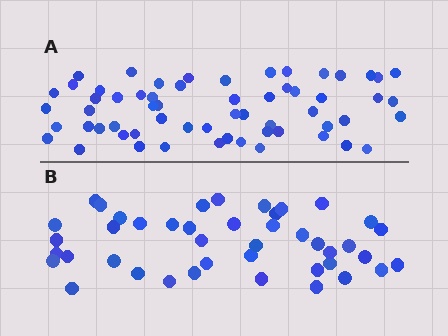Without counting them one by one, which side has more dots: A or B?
Region A (the top region) has more dots.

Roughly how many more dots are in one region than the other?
Region A has approximately 15 more dots than region B.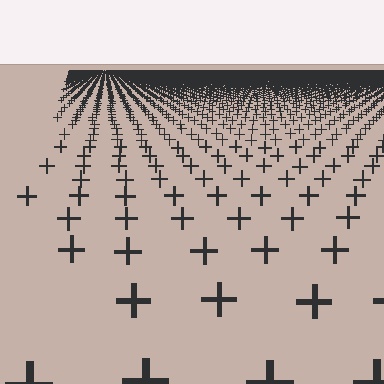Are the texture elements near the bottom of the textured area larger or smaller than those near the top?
Larger. Near the bottom, elements are closer to the viewer and appear at a bigger on-screen size.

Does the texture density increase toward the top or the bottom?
Density increases toward the top.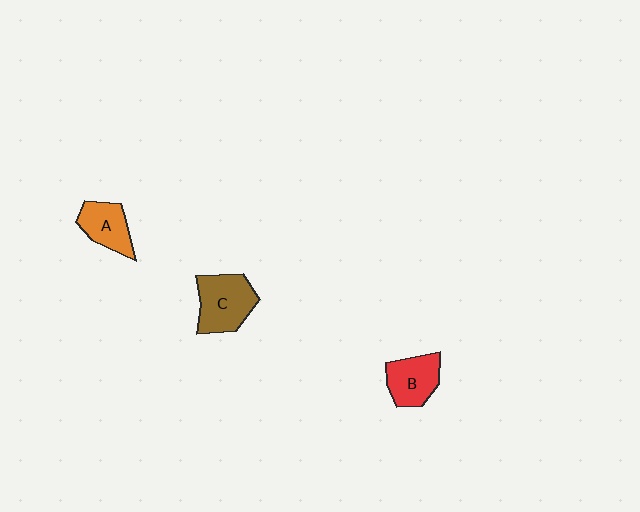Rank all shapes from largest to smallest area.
From largest to smallest: C (brown), B (red), A (orange).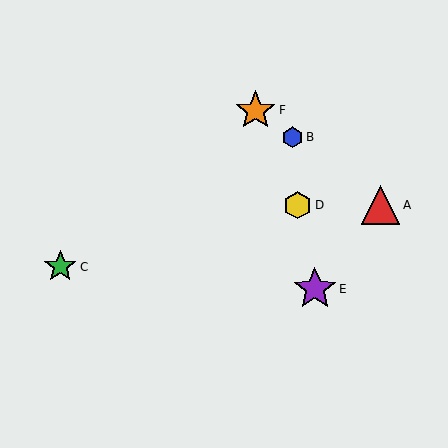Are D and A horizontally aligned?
Yes, both are at y≈205.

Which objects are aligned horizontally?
Objects A, D are aligned horizontally.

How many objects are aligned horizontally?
2 objects (A, D) are aligned horizontally.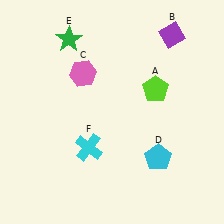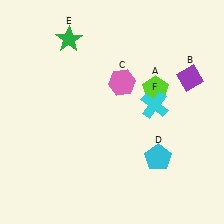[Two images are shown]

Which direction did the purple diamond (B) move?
The purple diamond (B) moved down.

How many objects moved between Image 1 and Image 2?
3 objects moved between the two images.